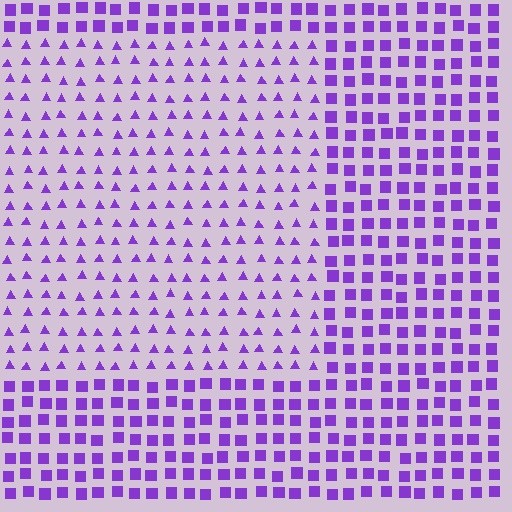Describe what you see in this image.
The image is filled with small purple elements arranged in a uniform grid. A rectangle-shaped region contains triangles, while the surrounding area contains squares. The boundary is defined purely by the change in element shape.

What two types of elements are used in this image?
The image uses triangles inside the rectangle region and squares outside it.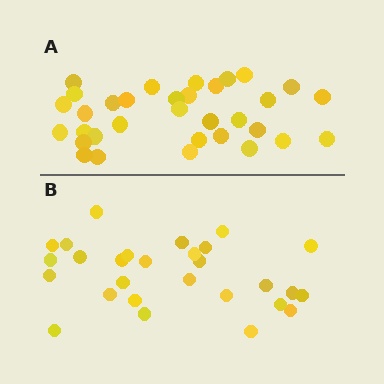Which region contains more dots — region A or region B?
Region A (the top region) has more dots.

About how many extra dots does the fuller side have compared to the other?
Region A has about 5 more dots than region B.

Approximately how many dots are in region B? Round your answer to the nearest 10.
About 30 dots. (The exact count is 28, which rounds to 30.)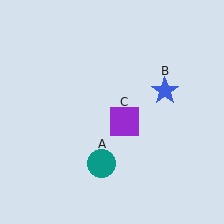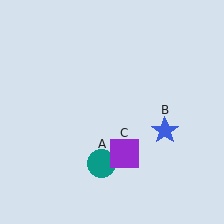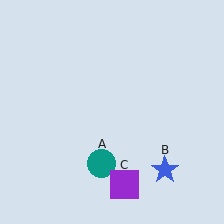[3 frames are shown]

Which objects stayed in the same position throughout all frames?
Teal circle (object A) remained stationary.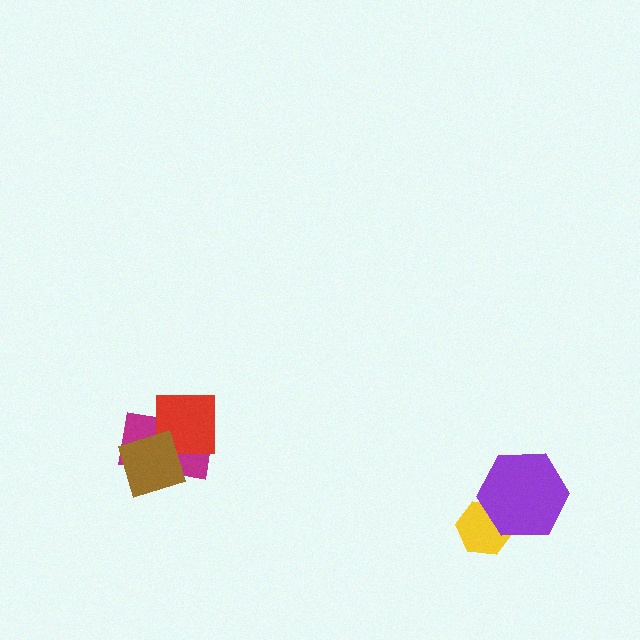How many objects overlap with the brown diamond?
2 objects overlap with the brown diamond.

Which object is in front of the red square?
The brown diamond is in front of the red square.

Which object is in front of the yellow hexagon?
The purple hexagon is in front of the yellow hexagon.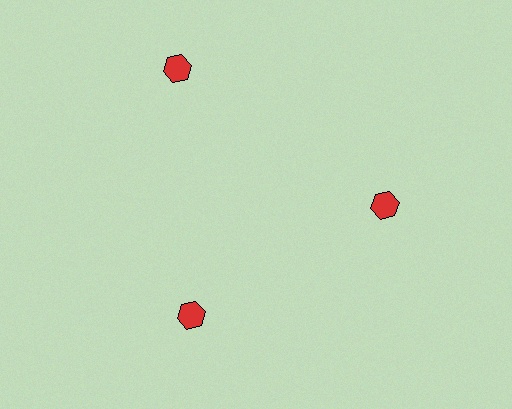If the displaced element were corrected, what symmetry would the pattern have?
It would have 3-fold rotational symmetry — the pattern would map onto itself every 120 degrees.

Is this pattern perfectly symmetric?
No. The 3 red hexagons are arranged in a ring, but one element near the 11 o'clock position is pushed outward from the center, breaking the 3-fold rotational symmetry.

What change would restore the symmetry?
The symmetry would be restored by moving it inward, back onto the ring so that all 3 hexagons sit at equal angles and equal distance from the center.